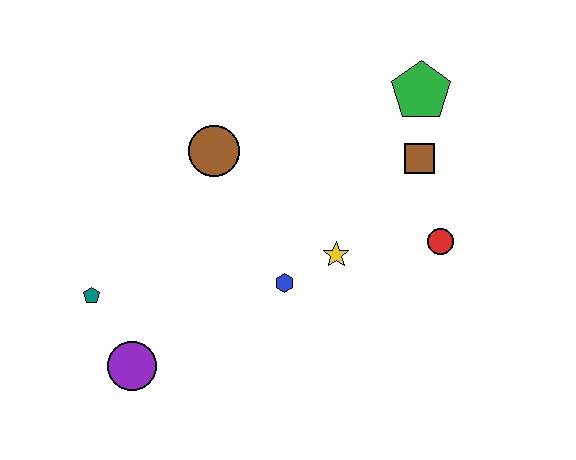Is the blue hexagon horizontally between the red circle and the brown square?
No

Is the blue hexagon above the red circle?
No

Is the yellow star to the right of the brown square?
No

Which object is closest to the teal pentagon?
The purple circle is closest to the teal pentagon.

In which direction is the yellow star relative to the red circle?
The yellow star is to the left of the red circle.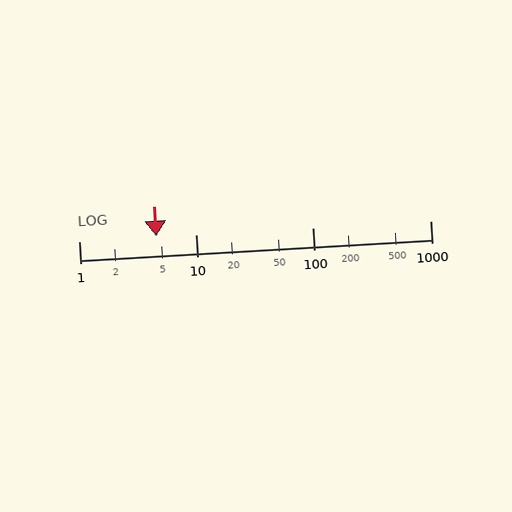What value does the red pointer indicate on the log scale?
The pointer indicates approximately 4.6.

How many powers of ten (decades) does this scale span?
The scale spans 3 decades, from 1 to 1000.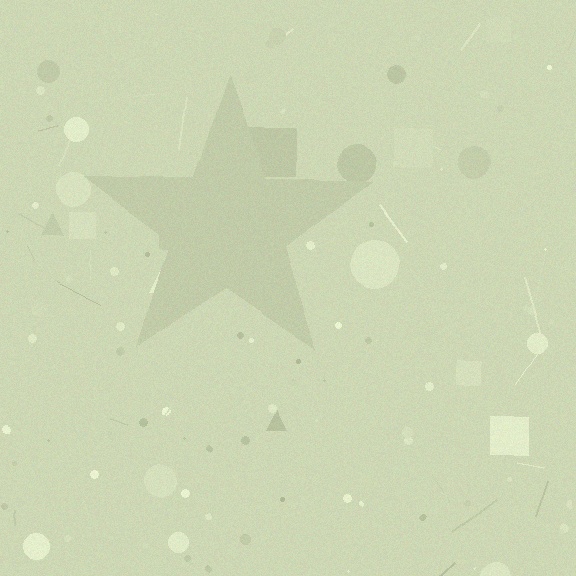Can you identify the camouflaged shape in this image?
The camouflaged shape is a star.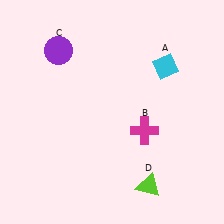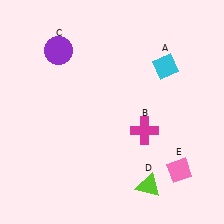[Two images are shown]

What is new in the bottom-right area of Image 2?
A pink diamond (E) was added in the bottom-right area of Image 2.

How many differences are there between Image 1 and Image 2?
There is 1 difference between the two images.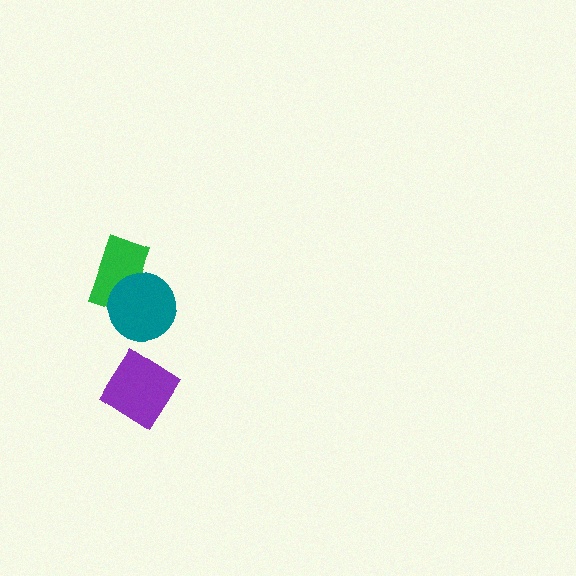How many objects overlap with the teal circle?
1 object overlaps with the teal circle.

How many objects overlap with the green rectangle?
1 object overlaps with the green rectangle.